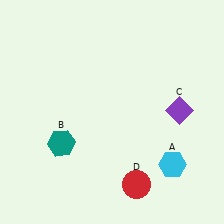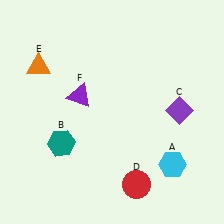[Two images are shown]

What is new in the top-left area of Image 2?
A purple triangle (F) was added in the top-left area of Image 2.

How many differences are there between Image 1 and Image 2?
There are 2 differences between the two images.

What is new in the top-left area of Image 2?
An orange triangle (E) was added in the top-left area of Image 2.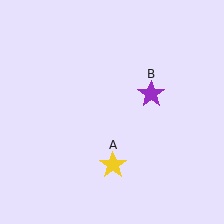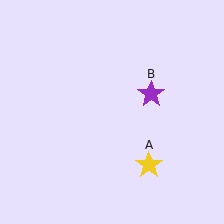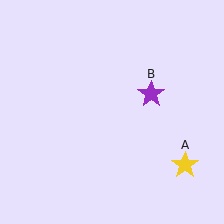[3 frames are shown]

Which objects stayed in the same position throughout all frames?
Purple star (object B) remained stationary.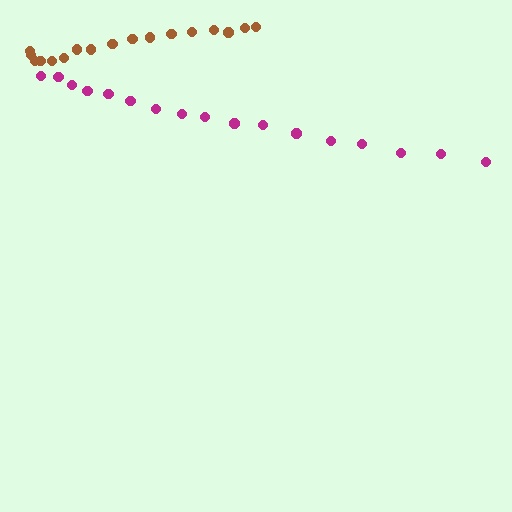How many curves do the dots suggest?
There are 2 distinct paths.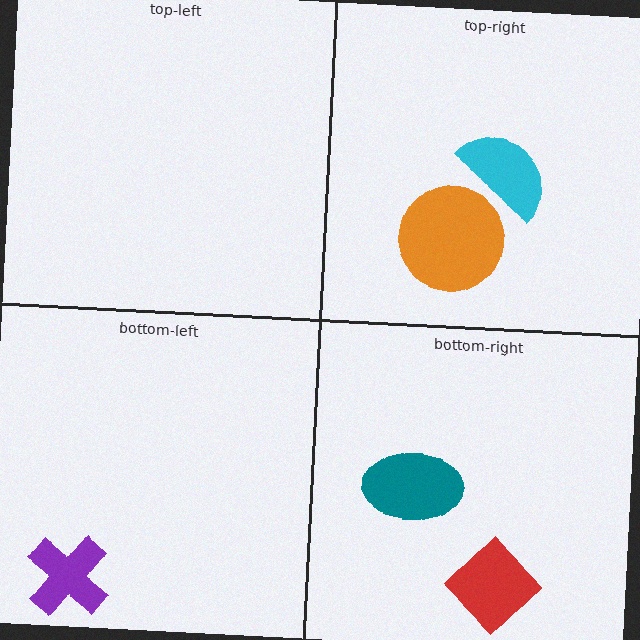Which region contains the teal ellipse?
The bottom-right region.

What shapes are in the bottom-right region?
The red diamond, the teal ellipse.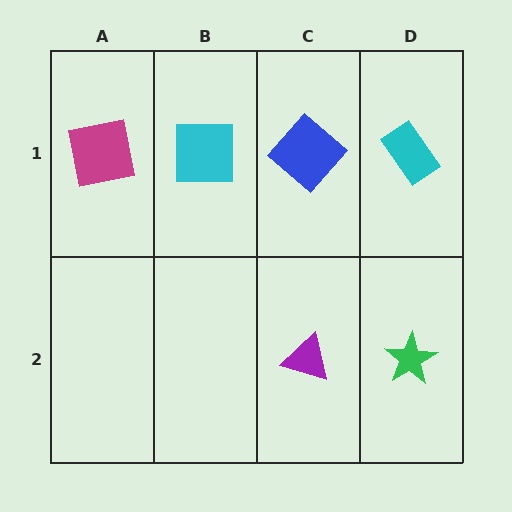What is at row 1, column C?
A blue diamond.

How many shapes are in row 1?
4 shapes.